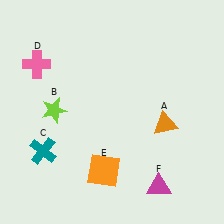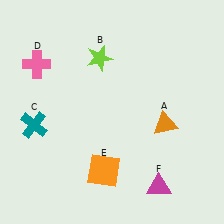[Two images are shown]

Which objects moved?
The objects that moved are: the lime star (B), the teal cross (C).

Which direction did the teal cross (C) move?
The teal cross (C) moved up.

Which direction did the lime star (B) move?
The lime star (B) moved up.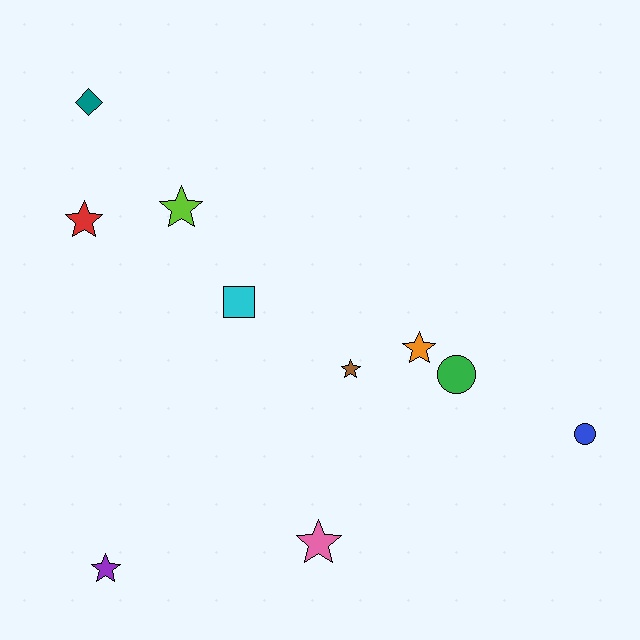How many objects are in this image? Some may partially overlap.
There are 10 objects.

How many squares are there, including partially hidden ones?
There is 1 square.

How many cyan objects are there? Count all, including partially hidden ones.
There is 1 cyan object.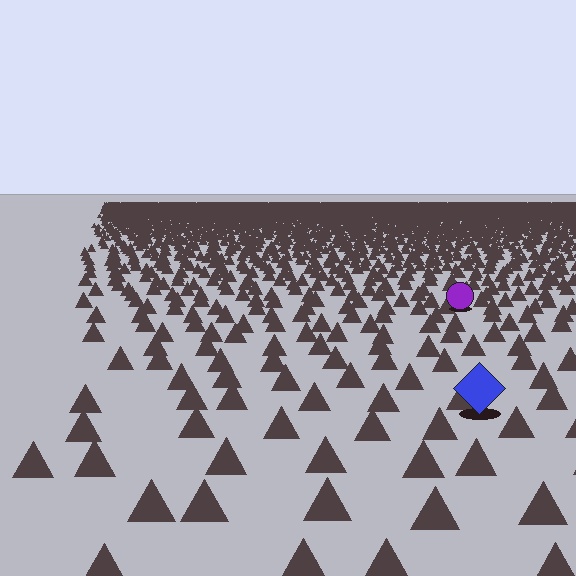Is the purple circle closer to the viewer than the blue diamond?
No. The blue diamond is closer — you can tell from the texture gradient: the ground texture is coarser near it.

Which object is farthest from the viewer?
The purple circle is farthest from the viewer. It appears smaller and the ground texture around it is denser.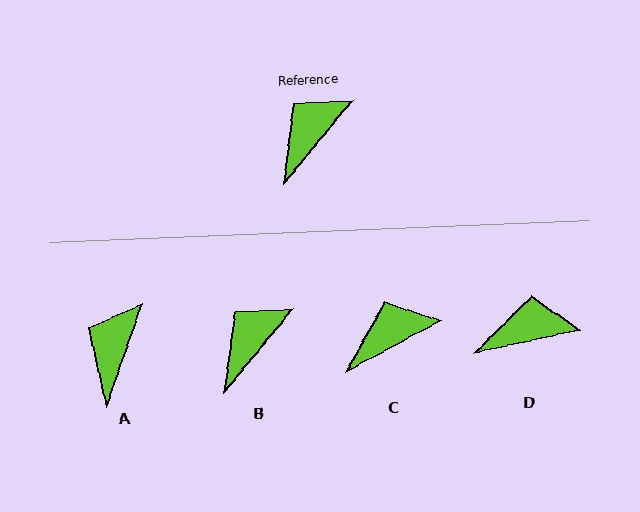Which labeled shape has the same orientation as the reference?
B.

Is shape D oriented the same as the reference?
No, it is off by about 38 degrees.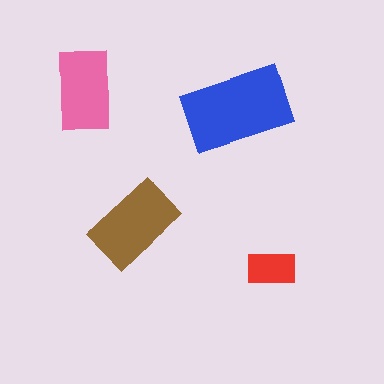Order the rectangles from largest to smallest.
the blue one, the brown one, the pink one, the red one.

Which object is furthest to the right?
The red rectangle is rightmost.